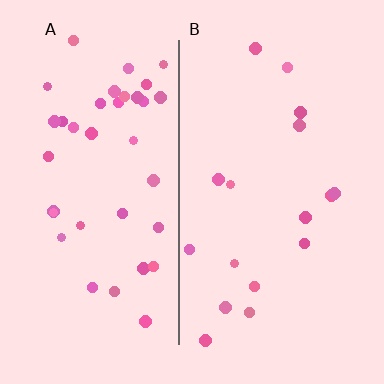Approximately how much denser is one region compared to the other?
Approximately 2.2× — region A over region B.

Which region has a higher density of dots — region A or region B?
A (the left).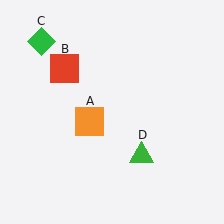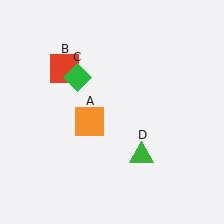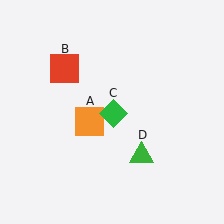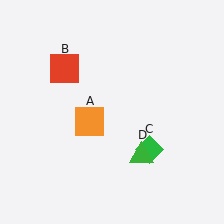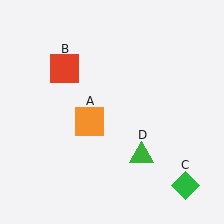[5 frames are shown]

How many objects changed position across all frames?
1 object changed position: green diamond (object C).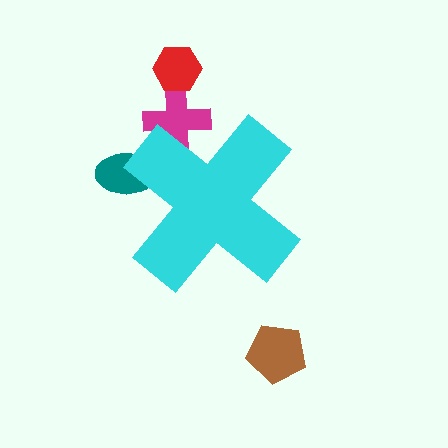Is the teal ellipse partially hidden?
Yes, the teal ellipse is partially hidden behind the cyan cross.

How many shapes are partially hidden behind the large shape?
2 shapes are partially hidden.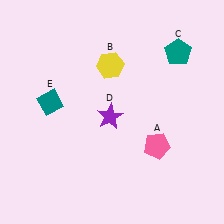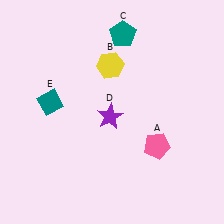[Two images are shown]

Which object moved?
The teal pentagon (C) moved left.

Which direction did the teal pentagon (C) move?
The teal pentagon (C) moved left.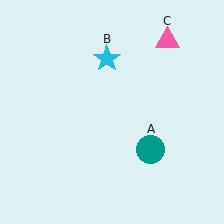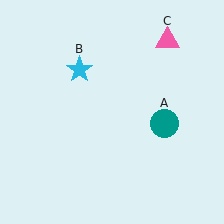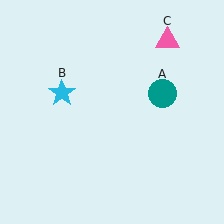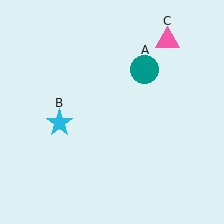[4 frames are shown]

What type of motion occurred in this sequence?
The teal circle (object A), cyan star (object B) rotated counterclockwise around the center of the scene.